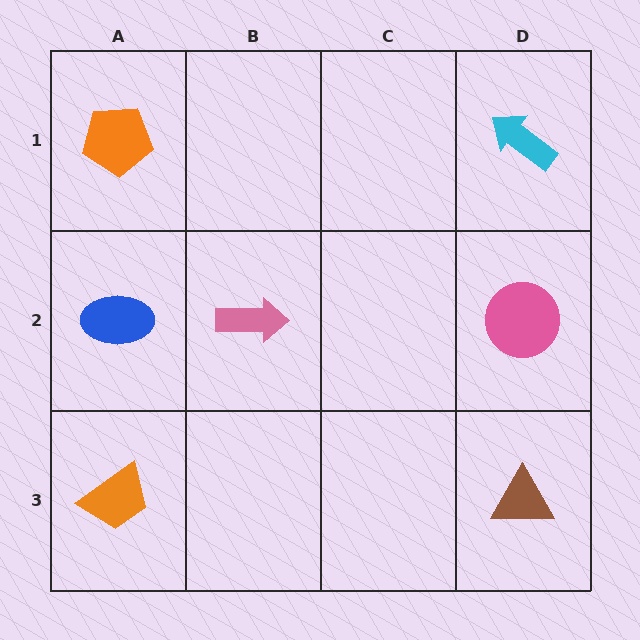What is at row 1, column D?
A cyan arrow.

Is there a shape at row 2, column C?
No, that cell is empty.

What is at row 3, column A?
An orange trapezoid.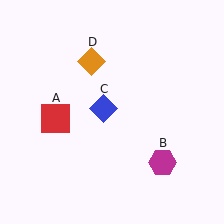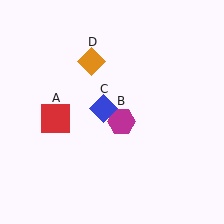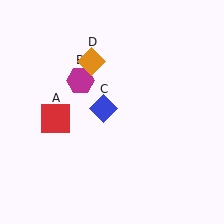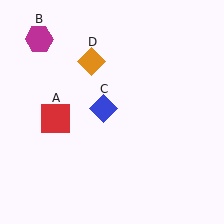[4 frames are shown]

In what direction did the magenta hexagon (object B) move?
The magenta hexagon (object B) moved up and to the left.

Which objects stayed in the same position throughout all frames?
Red square (object A) and blue diamond (object C) and orange diamond (object D) remained stationary.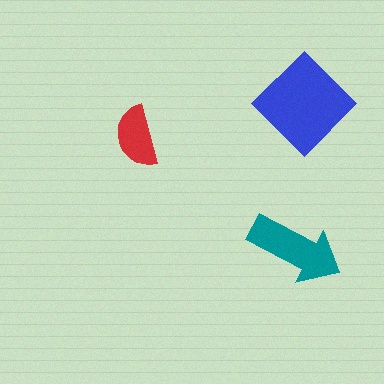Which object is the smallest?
The red semicircle.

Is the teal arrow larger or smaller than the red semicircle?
Larger.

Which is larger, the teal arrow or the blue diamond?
The blue diamond.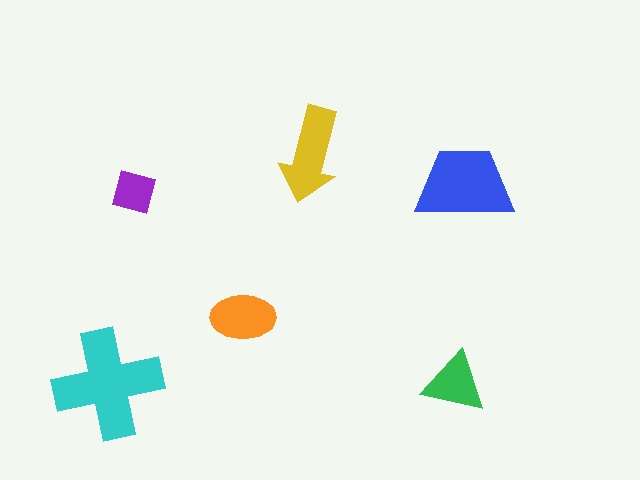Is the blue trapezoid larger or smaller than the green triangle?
Larger.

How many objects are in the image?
There are 6 objects in the image.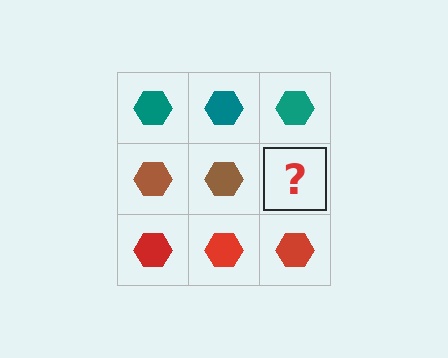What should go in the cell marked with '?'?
The missing cell should contain a brown hexagon.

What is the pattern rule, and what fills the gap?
The rule is that each row has a consistent color. The gap should be filled with a brown hexagon.